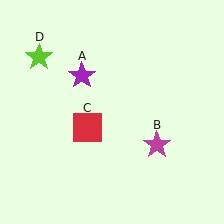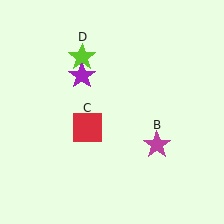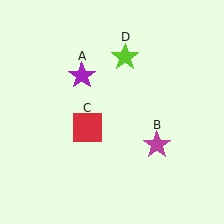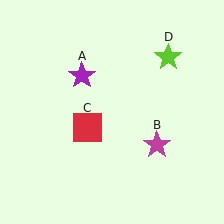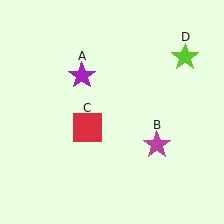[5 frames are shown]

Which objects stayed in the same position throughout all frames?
Purple star (object A) and magenta star (object B) and red square (object C) remained stationary.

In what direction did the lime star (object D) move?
The lime star (object D) moved right.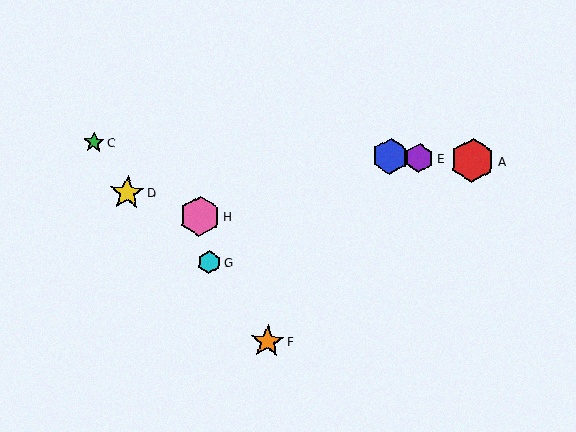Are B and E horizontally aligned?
Yes, both are at y≈156.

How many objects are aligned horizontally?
4 objects (A, B, C, E) are aligned horizontally.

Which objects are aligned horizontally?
Objects A, B, C, E are aligned horizontally.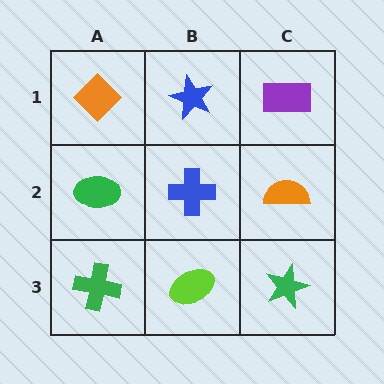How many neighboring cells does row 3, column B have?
3.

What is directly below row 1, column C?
An orange semicircle.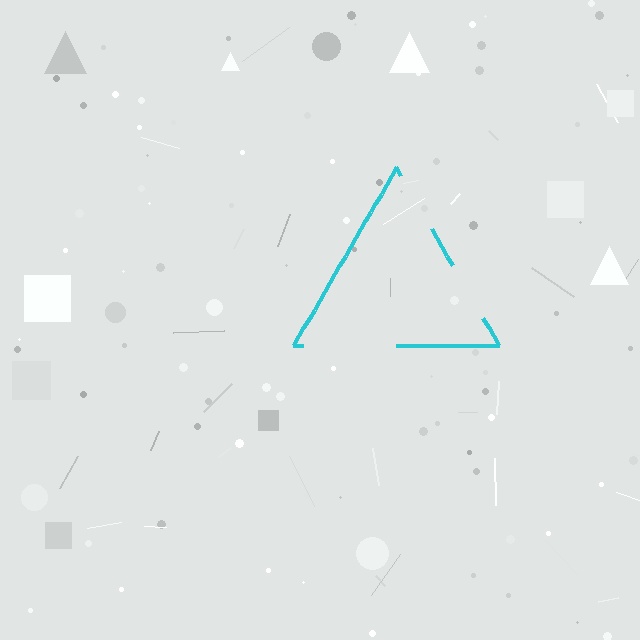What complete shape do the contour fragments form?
The contour fragments form a triangle.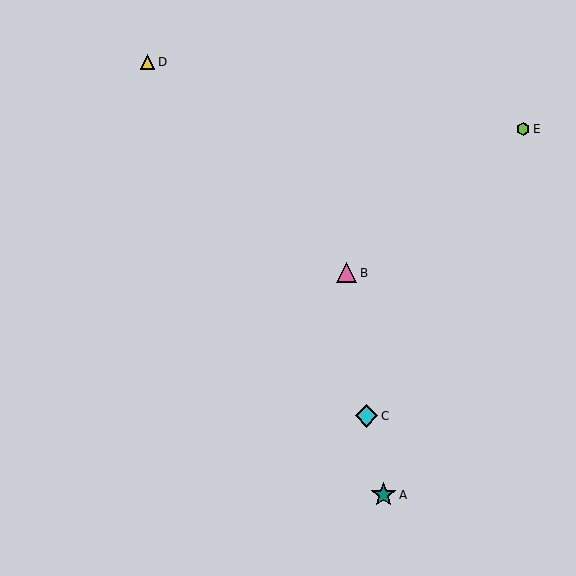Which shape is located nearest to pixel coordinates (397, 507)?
The teal star (labeled A) at (383, 495) is nearest to that location.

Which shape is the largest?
The teal star (labeled A) is the largest.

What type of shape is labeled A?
Shape A is a teal star.